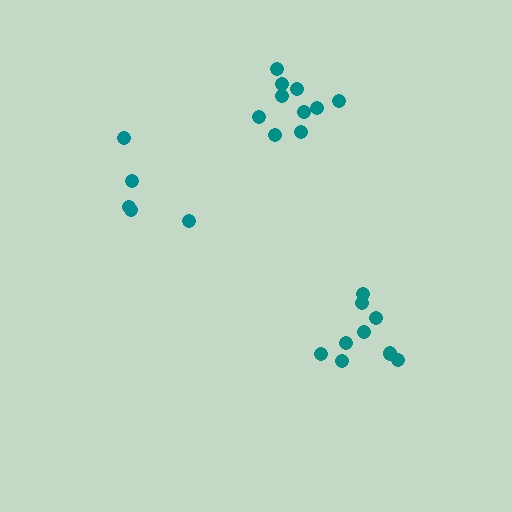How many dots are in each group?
Group 1: 10 dots, Group 2: 9 dots, Group 3: 5 dots (24 total).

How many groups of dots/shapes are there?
There are 3 groups.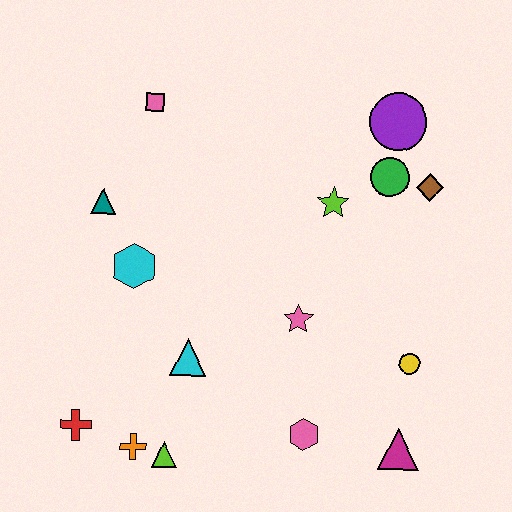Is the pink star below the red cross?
No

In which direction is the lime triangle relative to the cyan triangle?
The lime triangle is below the cyan triangle.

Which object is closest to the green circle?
The brown diamond is closest to the green circle.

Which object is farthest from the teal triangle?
The magenta triangle is farthest from the teal triangle.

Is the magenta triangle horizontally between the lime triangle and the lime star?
No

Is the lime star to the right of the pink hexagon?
Yes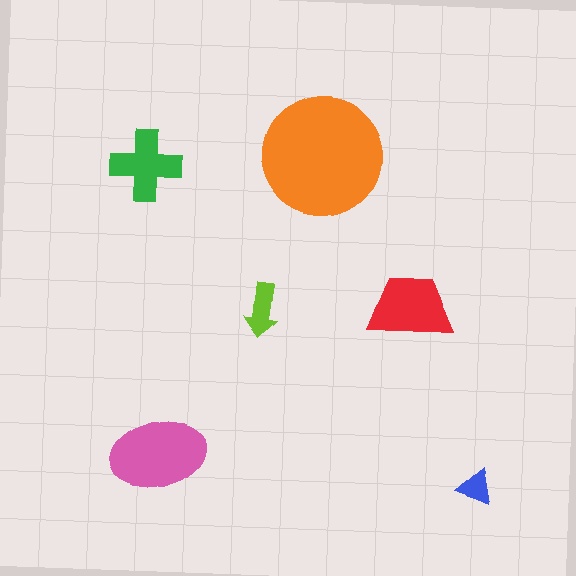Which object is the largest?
The orange circle.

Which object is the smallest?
The blue triangle.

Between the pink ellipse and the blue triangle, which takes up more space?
The pink ellipse.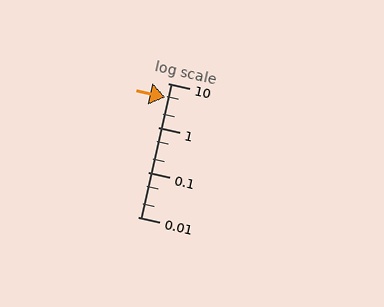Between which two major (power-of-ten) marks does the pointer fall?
The pointer is between 1 and 10.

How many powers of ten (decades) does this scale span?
The scale spans 3 decades, from 0.01 to 10.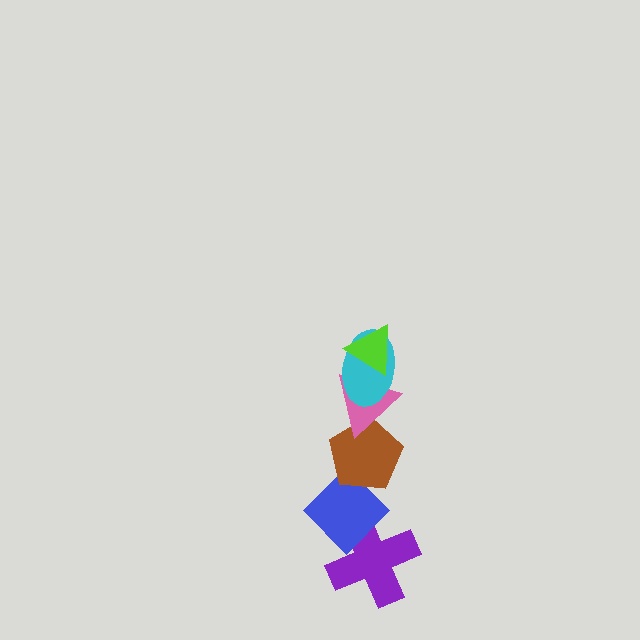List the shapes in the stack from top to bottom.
From top to bottom: the lime triangle, the cyan ellipse, the pink triangle, the brown pentagon, the blue diamond, the purple cross.